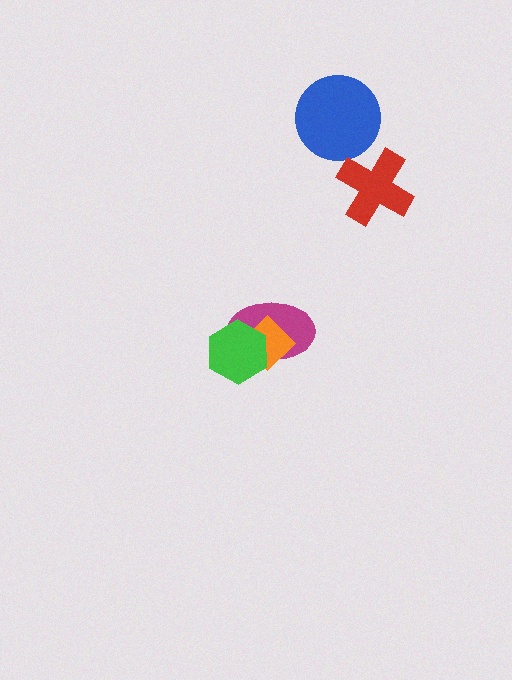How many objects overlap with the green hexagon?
2 objects overlap with the green hexagon.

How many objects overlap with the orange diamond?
2 objects overlap with the orange diamond.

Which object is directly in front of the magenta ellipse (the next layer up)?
The orange diamond is directly in front of the magenta ellipse.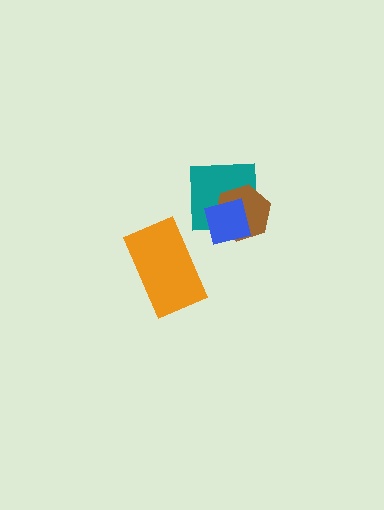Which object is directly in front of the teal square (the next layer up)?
The brown hexagon is directly in front of the teal square.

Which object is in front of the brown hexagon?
The blue square is in front of the brown hexagon.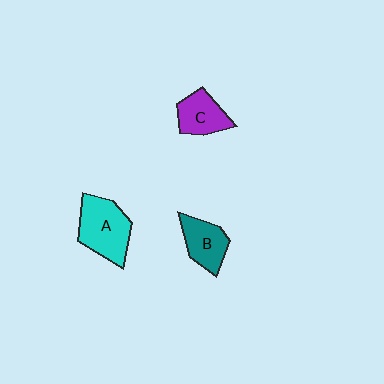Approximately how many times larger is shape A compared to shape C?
Approximately 1.5 times.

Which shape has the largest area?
Shape A (cyan).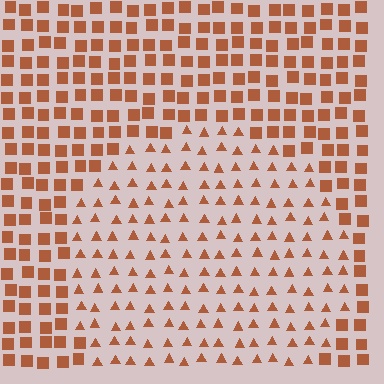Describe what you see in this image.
The image is filled with small brown elements arranged in a uniform grid. A circle-shaped region contains triangles, while the surrounding area contains squares. The boundary is defined purely by the change in element shape.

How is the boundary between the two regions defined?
The boundary is defined by a change in element shape: triangles inside vs. squares outside. All elements share the same color and spacing.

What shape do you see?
I see a circle.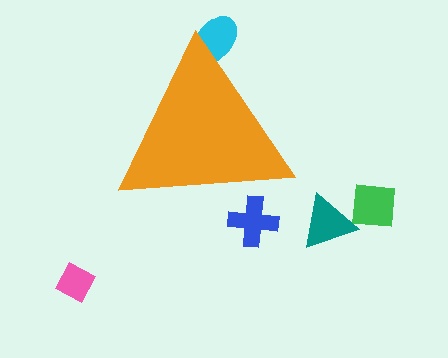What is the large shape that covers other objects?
An orange triangle.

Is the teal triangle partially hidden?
No, the teal triangle is fully visible.